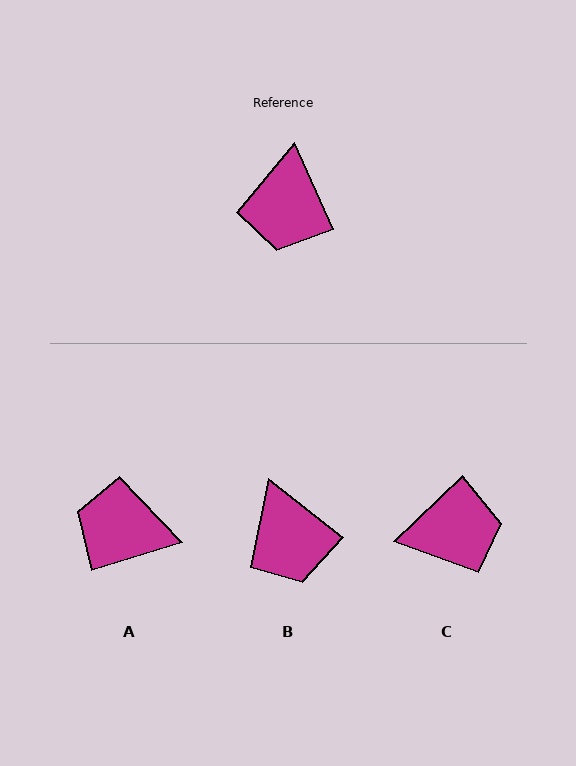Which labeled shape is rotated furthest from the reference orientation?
C, about 109 degrees away.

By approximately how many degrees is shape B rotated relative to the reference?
Approximately 28 degrees counter-clockwise.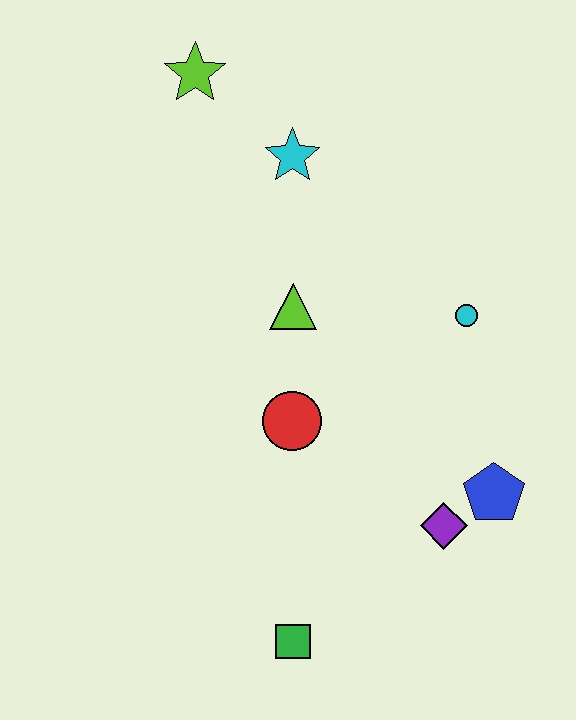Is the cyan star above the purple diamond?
Yes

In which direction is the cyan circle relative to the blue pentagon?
The cyan circle is above the blue pentagon.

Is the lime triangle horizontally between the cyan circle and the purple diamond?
No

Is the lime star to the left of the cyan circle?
Yes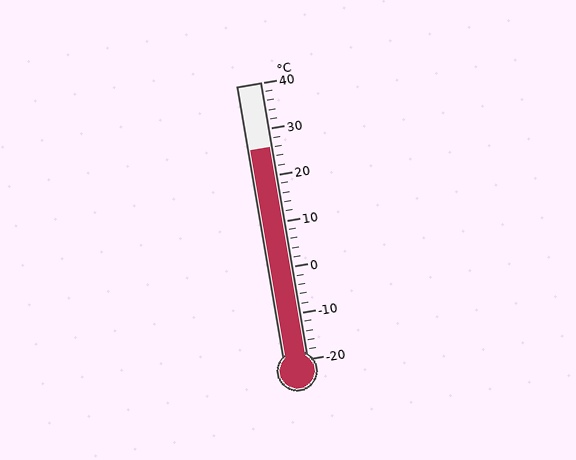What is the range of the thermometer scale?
The thermometer scale ranges from -20°C to 40°C.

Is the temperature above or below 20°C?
The temperature is above 20°C.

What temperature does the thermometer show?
The thermometer shows approximately 26°C.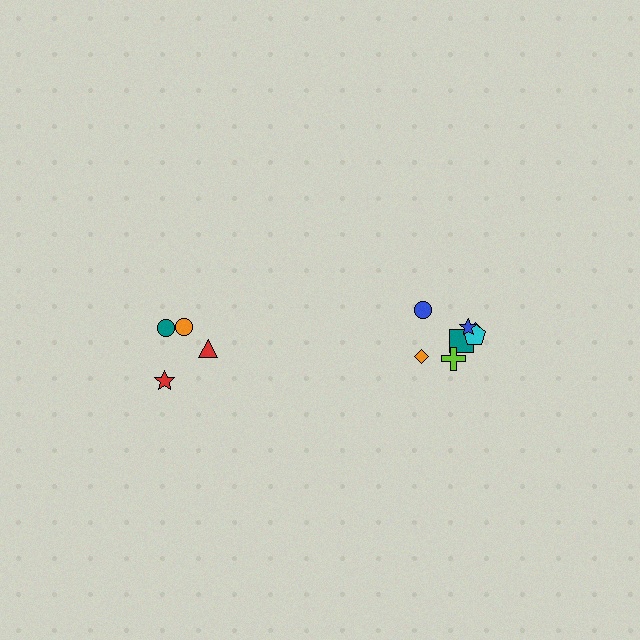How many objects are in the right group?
There are 8 objects.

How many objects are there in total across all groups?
There are 12 objects.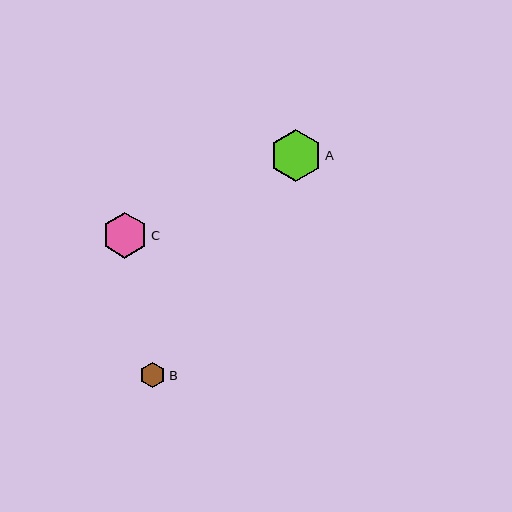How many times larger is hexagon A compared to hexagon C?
Hexagon A is approximately 1.1 times the size of hexagon C.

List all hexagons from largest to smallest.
From largest to smallest: A, C, B.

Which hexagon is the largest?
Hexagon A is the largest with a size of approximately 52 pixels.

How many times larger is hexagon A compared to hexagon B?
Hexagon A is approximately 2.0 times the size of hexagon B.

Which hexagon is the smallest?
Hexagon B is the smallest with a size of approximately 25 pixels.